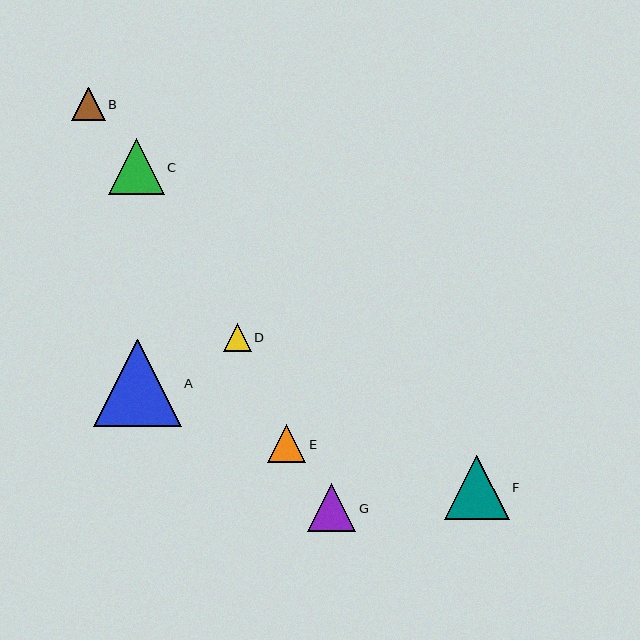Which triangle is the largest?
Triangle A is the largest with a size of approximately 87 pixels.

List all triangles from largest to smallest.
From largest to smallest: A, F, C, G, E, B, D.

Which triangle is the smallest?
Triangle D is the smallest with a size of approximately 28 pixels.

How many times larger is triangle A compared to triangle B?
Triangle A is approximately 2.6 times the size of triangle B.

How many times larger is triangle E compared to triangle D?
Triangle E is approximately 1.3 times the size of triangle D.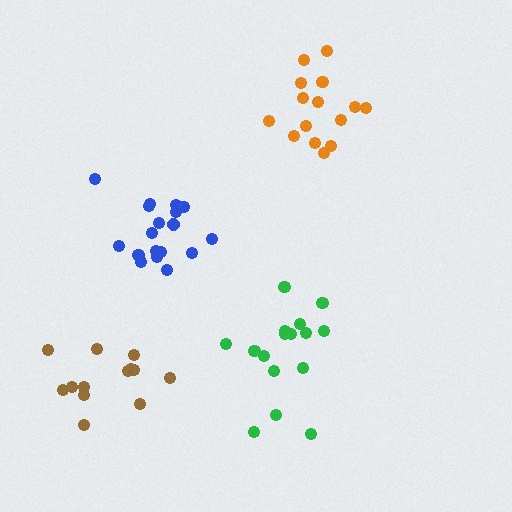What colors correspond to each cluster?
The clusters are colored: green, orange, brown, blue.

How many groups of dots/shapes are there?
There are 4 groups.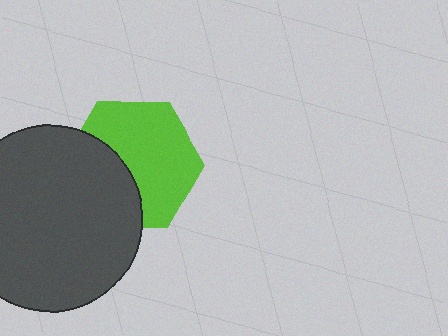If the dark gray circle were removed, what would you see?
You would see the complete lime hexagon.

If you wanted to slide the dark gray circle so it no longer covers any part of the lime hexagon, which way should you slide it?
Slide it left — that is the most direct way to separate the two shapes.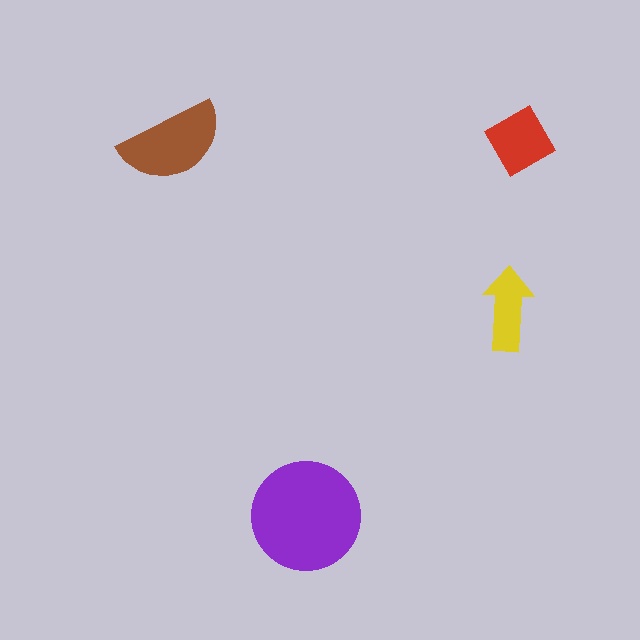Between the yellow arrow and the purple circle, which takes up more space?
The purple circle.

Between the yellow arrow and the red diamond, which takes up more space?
The red diamond.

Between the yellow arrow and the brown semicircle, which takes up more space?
The brown semicircle.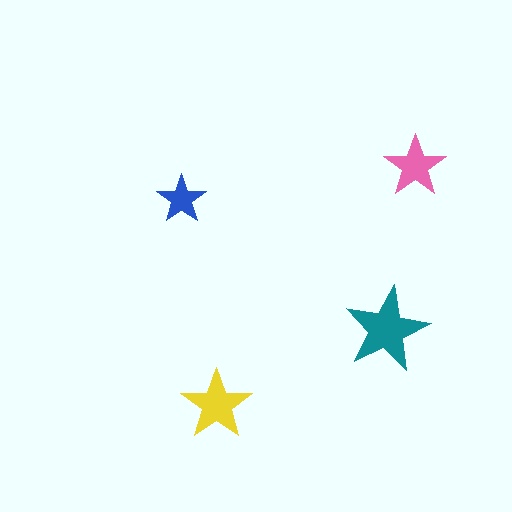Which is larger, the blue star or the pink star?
The pink one.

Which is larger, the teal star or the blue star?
The teal one.